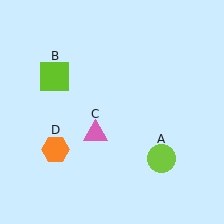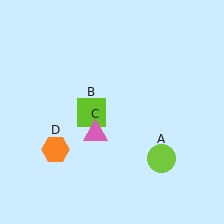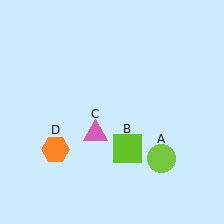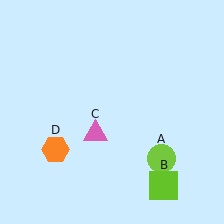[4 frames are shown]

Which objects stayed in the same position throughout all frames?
Lime circle (object A) and pink triangle (object C) and orange hexagon (object D) remained stationary.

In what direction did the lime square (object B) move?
The lime square (object B) moved down and to the right.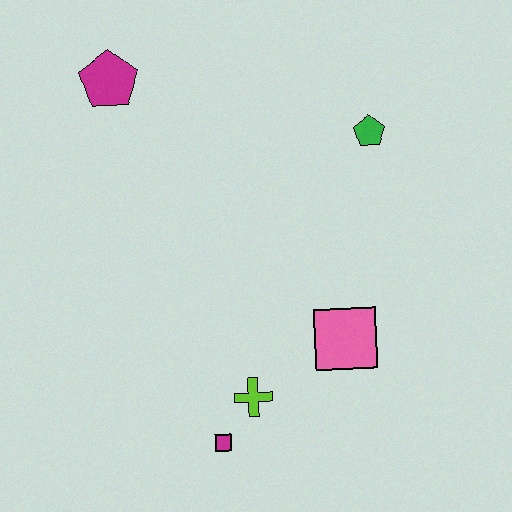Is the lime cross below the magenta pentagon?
Yes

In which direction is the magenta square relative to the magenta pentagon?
The magenta square is below the magenta pentagon.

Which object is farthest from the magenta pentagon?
The magenta square is farthest from the magenta pentagon.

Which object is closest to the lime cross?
The magenta square is closest to the lime cross.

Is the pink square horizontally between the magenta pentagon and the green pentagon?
Yes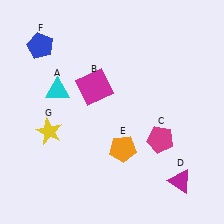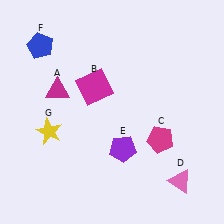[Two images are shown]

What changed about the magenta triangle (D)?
In Image 1, D is magenta. In Image 2, it changed to pink.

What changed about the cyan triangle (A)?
In Image 1, A is cyan. In Image 2, it changed to magenta.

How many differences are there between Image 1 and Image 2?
There are 3 differences between the two images.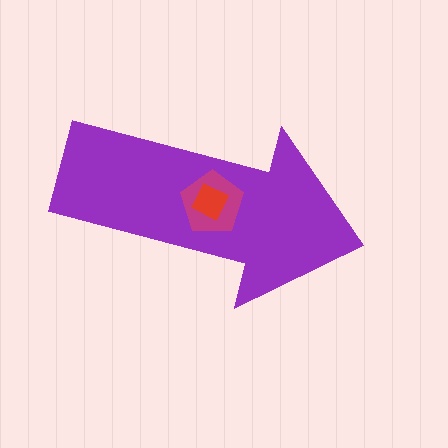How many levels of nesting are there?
3.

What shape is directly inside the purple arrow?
The magenta pentagon.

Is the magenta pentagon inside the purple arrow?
Yes.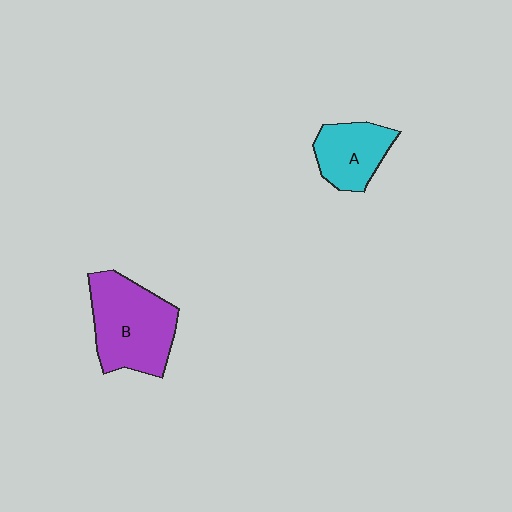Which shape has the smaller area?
Shape A (cyan).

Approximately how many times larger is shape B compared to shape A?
Approximately 1.6 times.